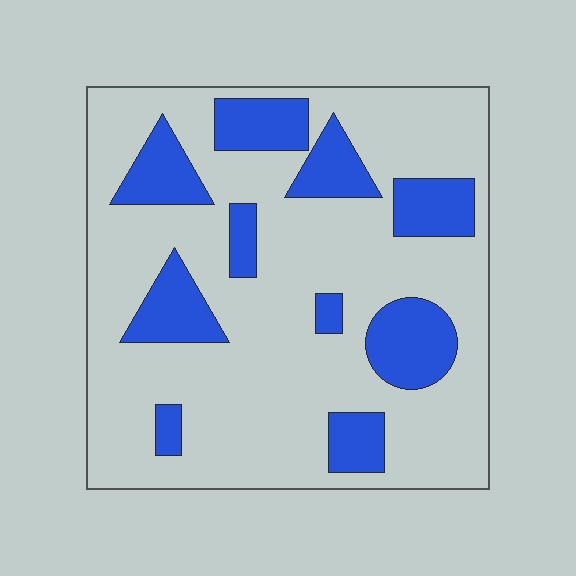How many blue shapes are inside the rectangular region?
10.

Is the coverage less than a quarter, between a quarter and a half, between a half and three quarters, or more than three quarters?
Less than a quarter.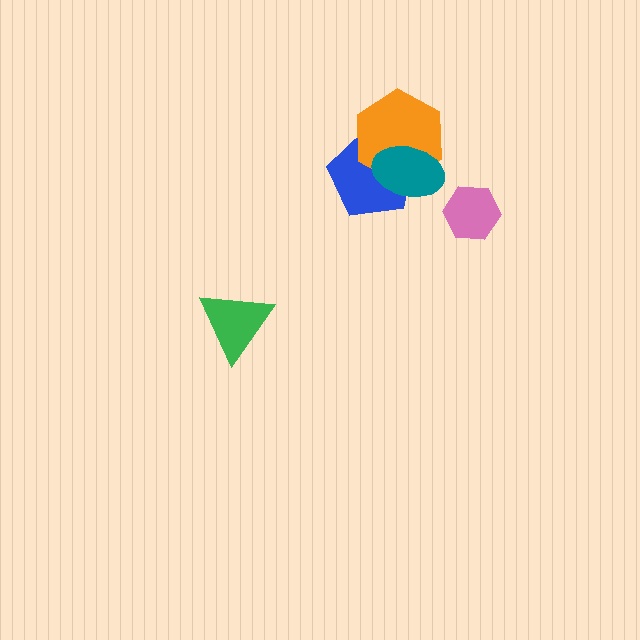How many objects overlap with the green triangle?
0 objects overlap with the green triangle.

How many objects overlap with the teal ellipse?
2 objects overlap with the teal ellipse.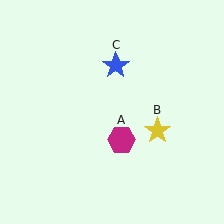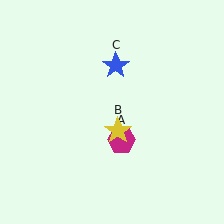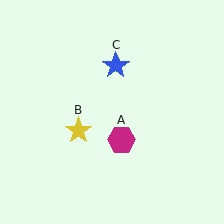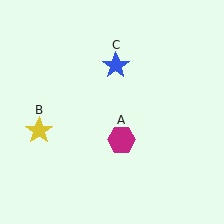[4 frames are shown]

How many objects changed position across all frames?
1 object changed position: yellow star (object B).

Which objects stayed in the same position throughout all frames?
Magenta hexagon (object A) and blue star (object C) remained stationary.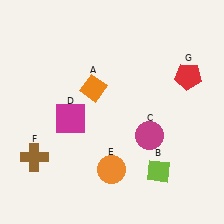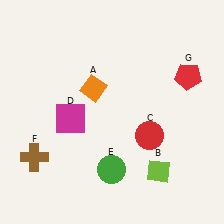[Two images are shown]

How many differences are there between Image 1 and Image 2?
There are 2 differences between the two images.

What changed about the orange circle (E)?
In Image 1, E is orange. In Image 2, it changed to green.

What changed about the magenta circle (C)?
In Image 1, C is magenta. In Image 2, it changed to red.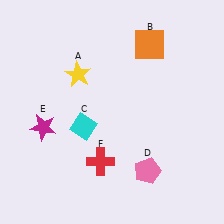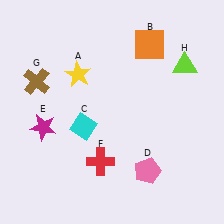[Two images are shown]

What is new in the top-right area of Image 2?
A lime triangle (H) was added in the top-right area of Image 2.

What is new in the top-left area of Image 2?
A brown cross (G) was added in the top-left area of Image 2.